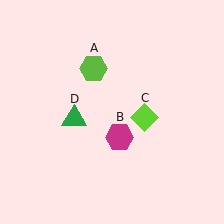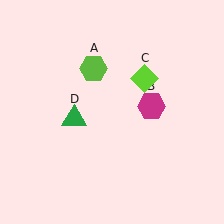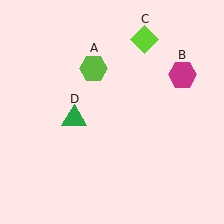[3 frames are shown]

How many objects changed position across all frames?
2 objects changed position: magenta hexagon (object B), lime diamond (object C).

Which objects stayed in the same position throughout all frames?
Lime hexagon (object A) and green triangle (object D) remained stationary.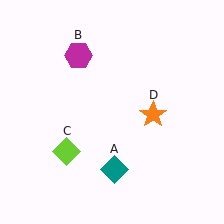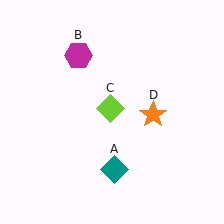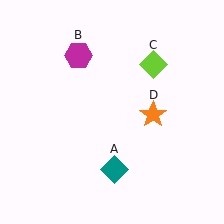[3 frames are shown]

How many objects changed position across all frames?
1 object changed position: lime diamond (object C).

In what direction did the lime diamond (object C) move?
The lime diamond (object C) moved up and to the right.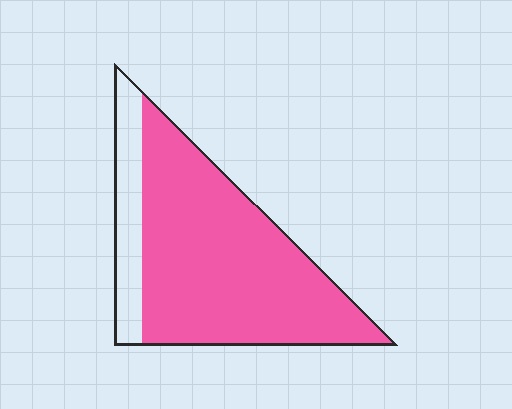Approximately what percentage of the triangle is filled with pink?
Approximately 80%.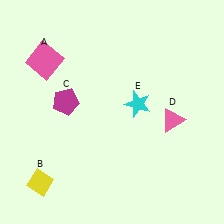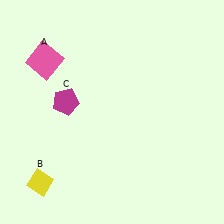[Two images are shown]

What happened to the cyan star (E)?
The cyan star (E) was removed in Image 2. It was in the top-right area of Image 1.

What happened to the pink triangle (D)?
The pink triangle (D) was removed in Image 2. It was in the bottom-right area of Image 1.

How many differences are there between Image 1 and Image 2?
There are 2 differences between the two images.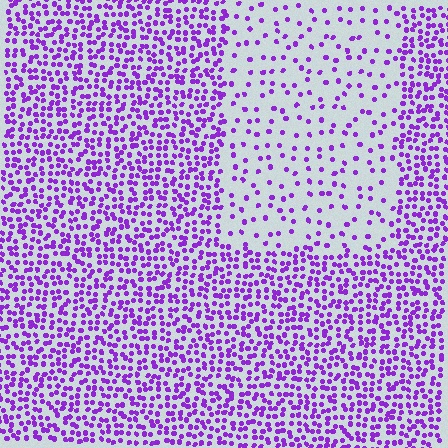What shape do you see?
I see a rectangle.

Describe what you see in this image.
The image contains small purple elements arranged at two different densities. A rectangle-shaped region is visible where the elements are less densely packed than the surrounding area.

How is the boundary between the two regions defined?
The boundary is defined by a change in element density (approximately 2.9x ratio). All elements are the same color, size, and shape.